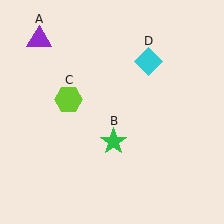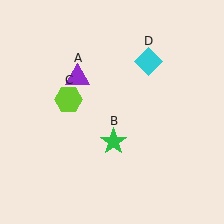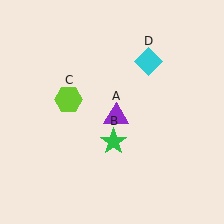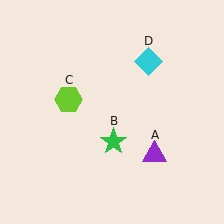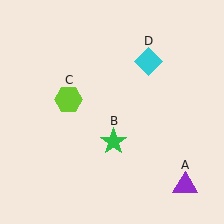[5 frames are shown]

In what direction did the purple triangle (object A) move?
The purple triangle (object A) moved down and to the right.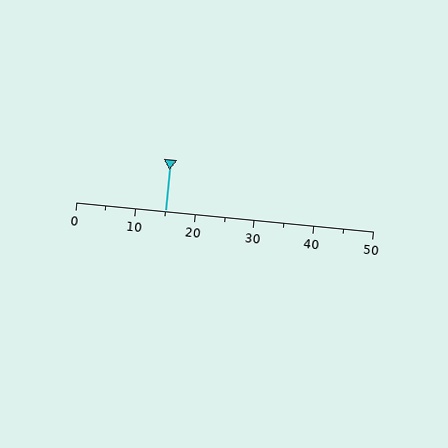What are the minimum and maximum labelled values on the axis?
The axis runs from 0 to 50.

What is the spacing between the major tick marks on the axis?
The major ticks are spaced 10 apart.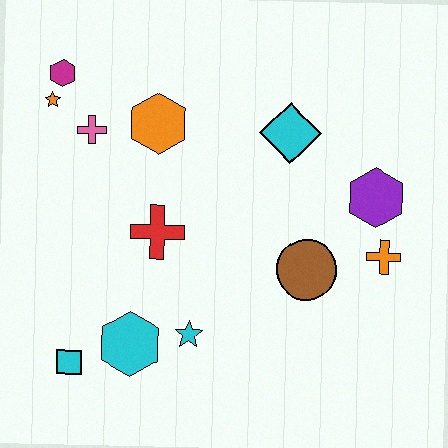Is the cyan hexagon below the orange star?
Yes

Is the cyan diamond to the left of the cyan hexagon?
No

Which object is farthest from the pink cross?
The orange cross is farthest from the pink cross.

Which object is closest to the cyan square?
The cyan hexagon is closest to the cyan square.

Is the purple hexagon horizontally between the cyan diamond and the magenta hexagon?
No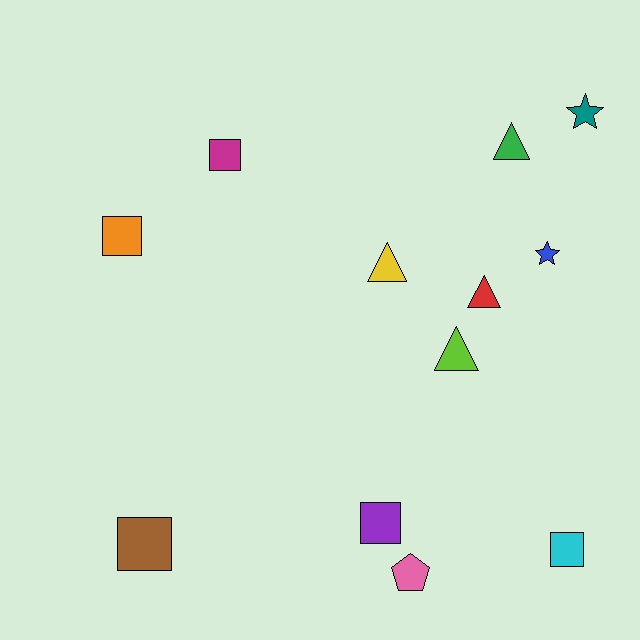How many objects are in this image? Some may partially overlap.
There are 12 objects.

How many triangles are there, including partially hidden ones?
There are 4 triangles.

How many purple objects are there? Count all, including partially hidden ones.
There is 1 purple object.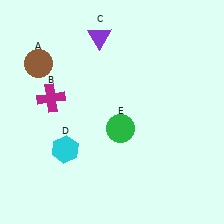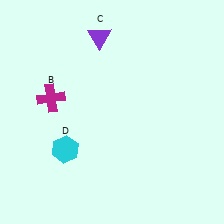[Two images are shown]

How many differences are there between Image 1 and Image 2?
There are 2 differences between the two images.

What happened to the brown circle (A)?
The brown circle (A) was removed in Image 2. It was in the top-left area of Image 1.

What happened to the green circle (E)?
The green circle (E) was removed in Image 2. It was in the bottom-right area of Image 1.